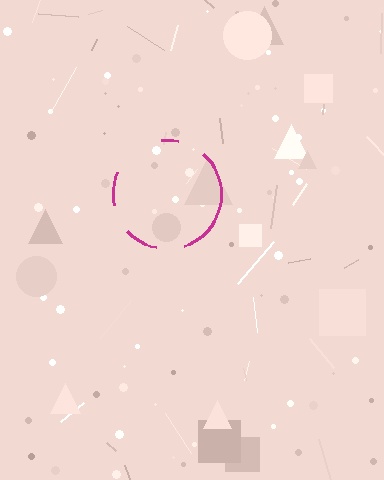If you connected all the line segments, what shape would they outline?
They would outline a circle.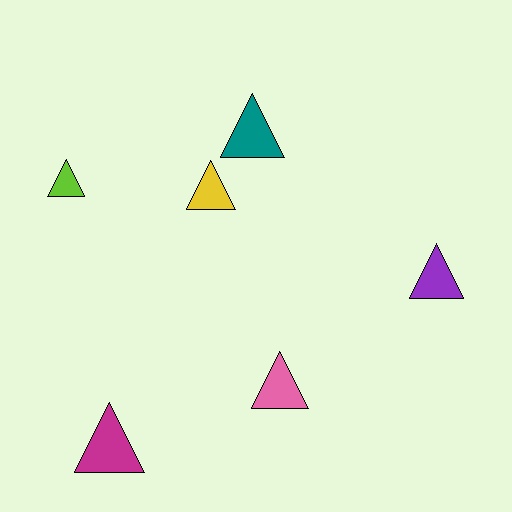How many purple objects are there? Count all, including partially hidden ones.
There is 1 purple object.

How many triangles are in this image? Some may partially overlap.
There are 6 triangles.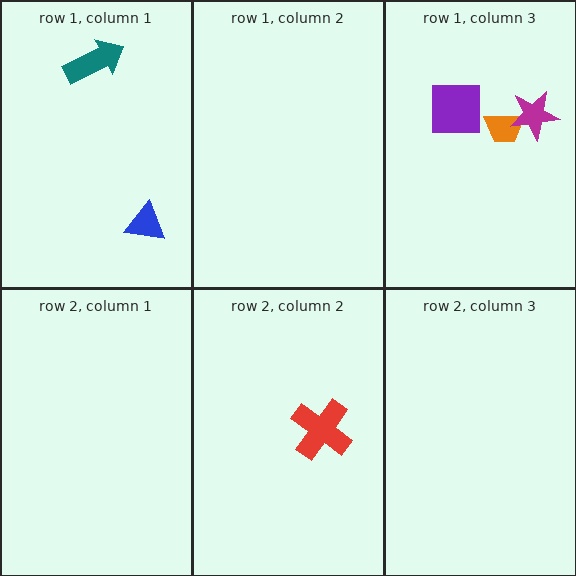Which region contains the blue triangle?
The row 1, column 1 region.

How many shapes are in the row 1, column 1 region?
2.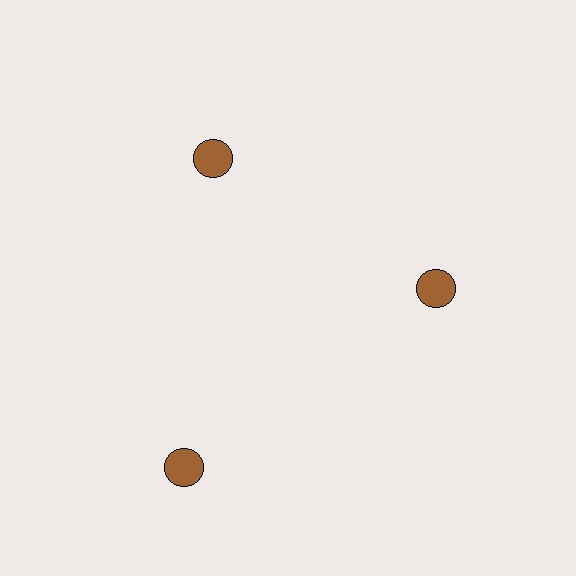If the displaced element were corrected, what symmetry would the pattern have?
It would have 3-fold rotational symmetry — the pattern would map onto itself every 120 degrees.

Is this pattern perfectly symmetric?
No. The 3 brown circles are arranged in a ring, but one element near the 7 o'clock position is pushed outward from the center, breaking the 3-fold rotational symmetry.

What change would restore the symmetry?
The symmetry would be restored by moving it inward, back onto the ring so that all 3 circles sit at equal angles and equal distance from the center.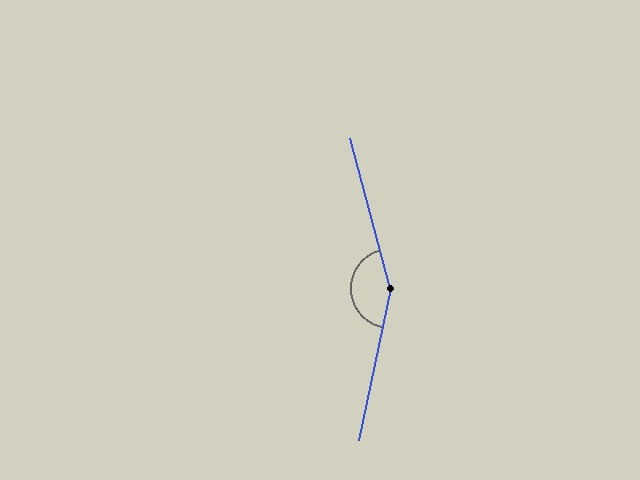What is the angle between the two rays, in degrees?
Approximately 153 degrees.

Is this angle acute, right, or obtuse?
It is obtuse.